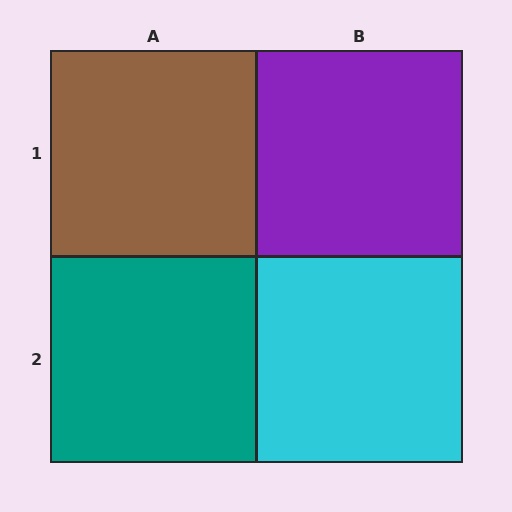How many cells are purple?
1 cell is purple.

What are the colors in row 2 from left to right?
Teal, cyan.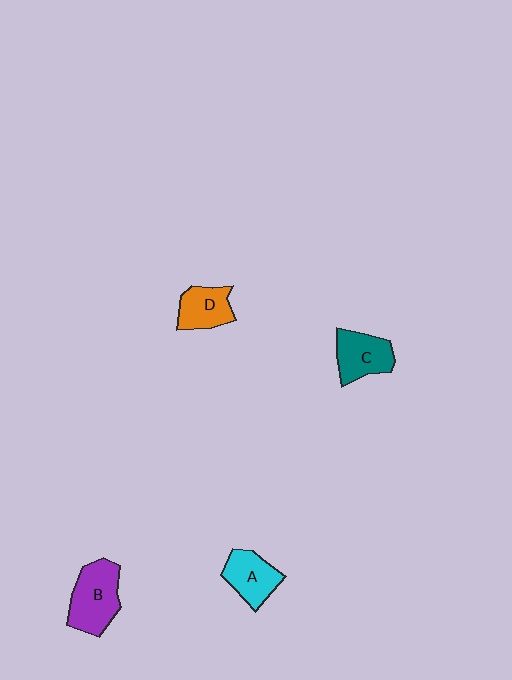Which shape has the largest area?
Shape B (purple).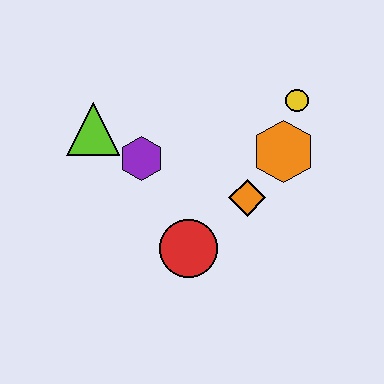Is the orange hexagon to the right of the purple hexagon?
Yes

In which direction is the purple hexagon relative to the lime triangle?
The purple hexagon is to the right of the lime triangle.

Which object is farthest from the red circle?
The yellow circle is farthest from the red circle.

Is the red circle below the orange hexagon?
Yes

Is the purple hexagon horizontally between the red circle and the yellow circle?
No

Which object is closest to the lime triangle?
The purple hexagon is closest to the lime triangle.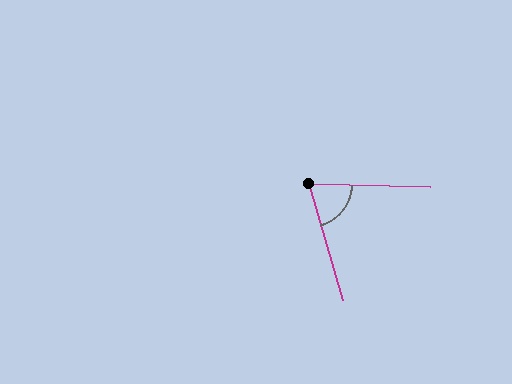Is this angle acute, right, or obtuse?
It is acute.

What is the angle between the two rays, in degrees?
Approximately 73 degrees.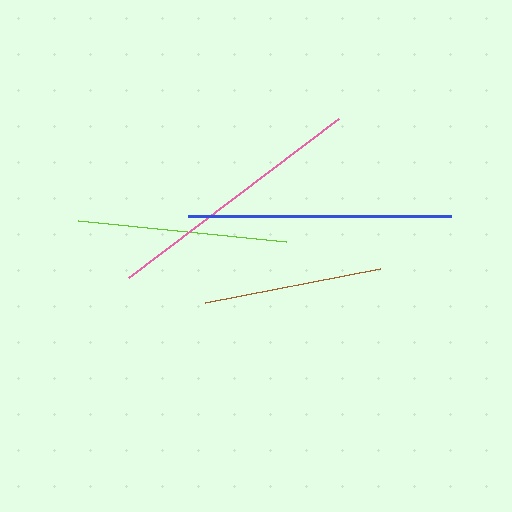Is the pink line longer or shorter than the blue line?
The pink line is longer than the blue line.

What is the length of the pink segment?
The pink segment is approximately 264 pixels long.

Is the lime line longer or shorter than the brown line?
The lime line is longer than the brown line.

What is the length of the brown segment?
The brown segment is approximately 178 pixels long.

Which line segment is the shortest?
The brown line is the shortest at approximately 178 pixels.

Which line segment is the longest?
The pink line is the longest at approximately 264 pixels.